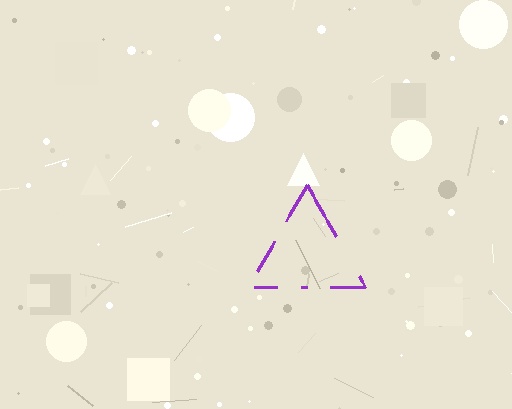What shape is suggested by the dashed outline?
The dashed outline suggests a triangle.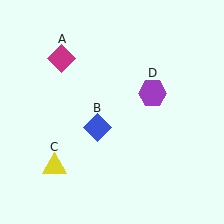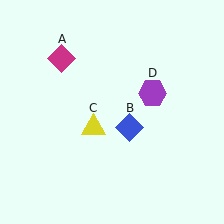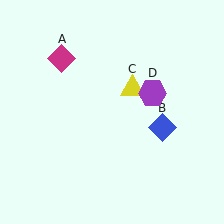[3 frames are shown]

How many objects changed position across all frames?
2 objects changed position: blue diamond (object B), yellow triangle (object C).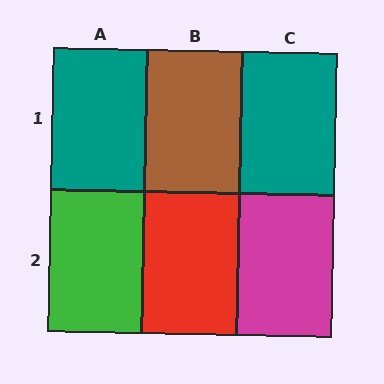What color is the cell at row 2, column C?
Magenta.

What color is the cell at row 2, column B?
Red.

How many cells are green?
1 cell is green.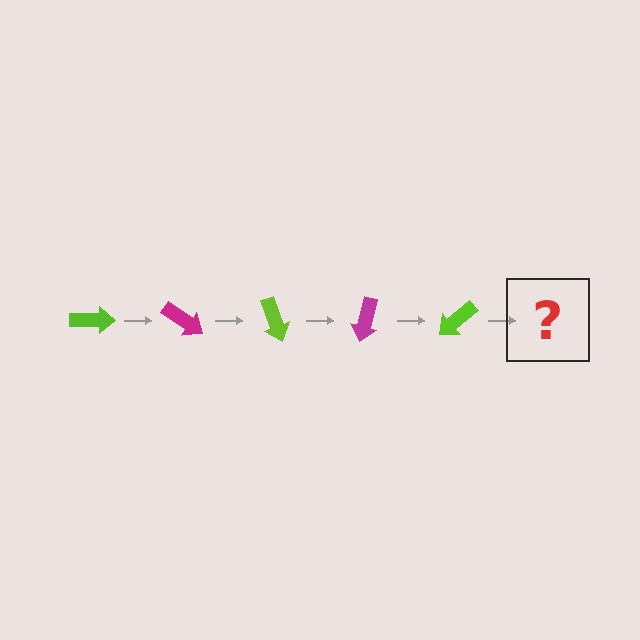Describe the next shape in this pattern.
It should be a magenta arrow, rotated 175 degrees from the start.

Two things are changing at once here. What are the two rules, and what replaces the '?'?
The two rules are that it rotates 35 degrees each step and the color cycles through lime and magenta. The '?' should be a magenta arrow, rotated 175 degrees from the start.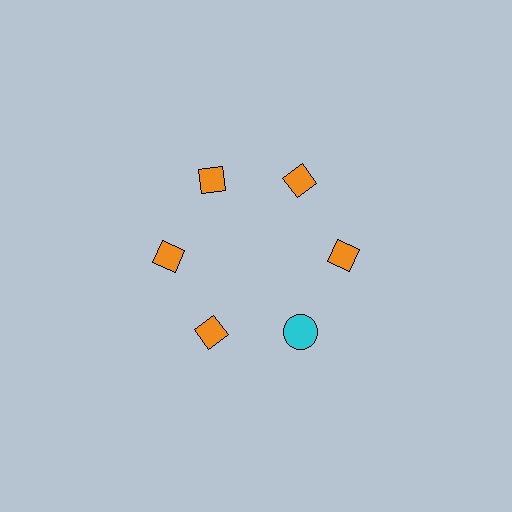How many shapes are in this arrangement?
There are 6 shapes arranged in a ring pattern.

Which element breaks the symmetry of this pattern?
The cyan circle at roughly the 5 o'clock position breaks the symmetry. All other shapes are orange diamonds.